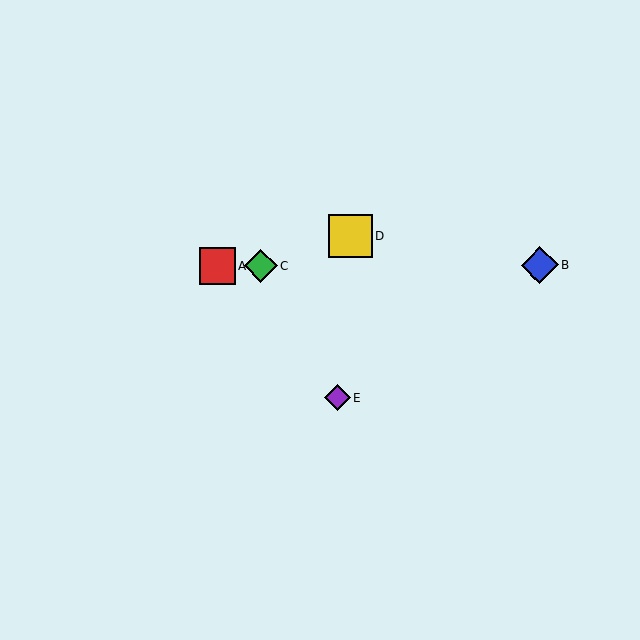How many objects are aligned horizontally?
3 objects (A, B, C) are aligned horizontally.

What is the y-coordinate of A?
Object A is at y≈266.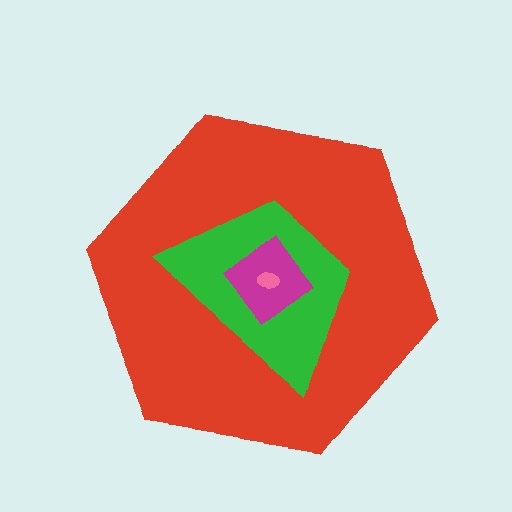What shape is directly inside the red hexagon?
The green trapezoid.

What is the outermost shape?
The red hexagon.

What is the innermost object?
The pink ellipse.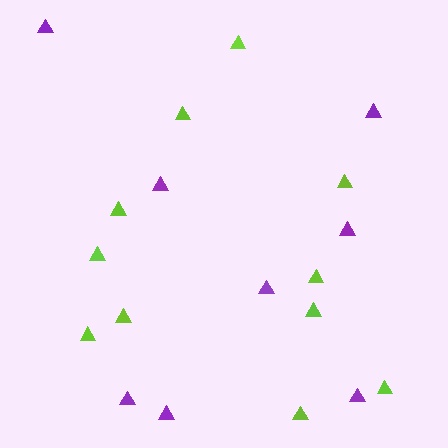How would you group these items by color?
There are 2 groups: one group of purple triangles (8) and one group of lime triangles (11).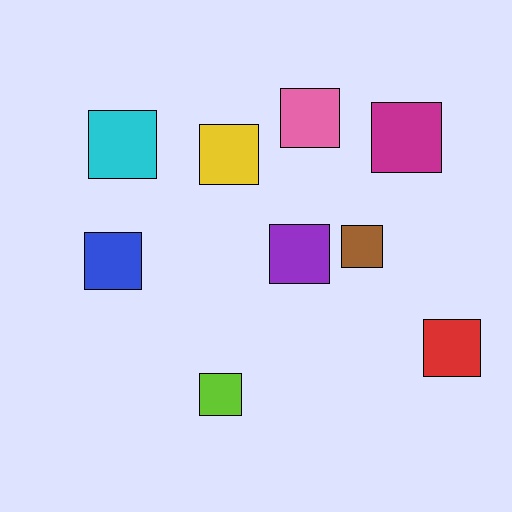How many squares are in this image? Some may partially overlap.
There are 9 squares.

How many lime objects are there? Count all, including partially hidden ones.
There is 1 lime object.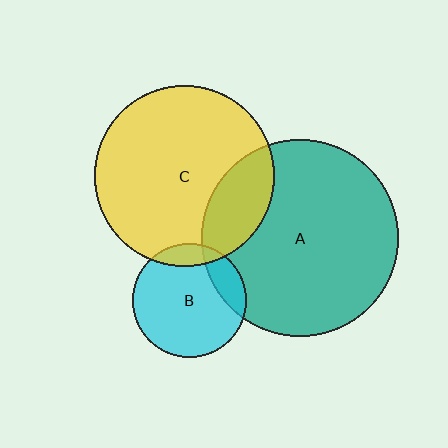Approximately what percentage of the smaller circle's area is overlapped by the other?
Approximately 10%.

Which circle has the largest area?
Circle A (teal).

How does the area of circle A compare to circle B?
Approximately 3.0 times.